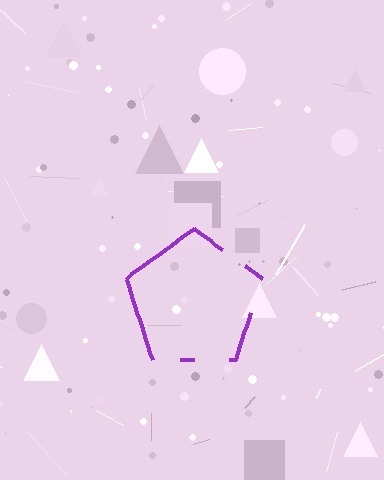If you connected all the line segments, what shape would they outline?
They would outline a pentagon.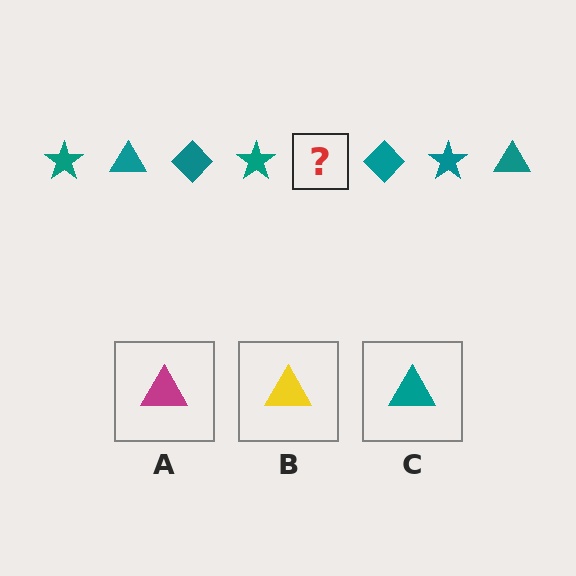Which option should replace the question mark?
Option C.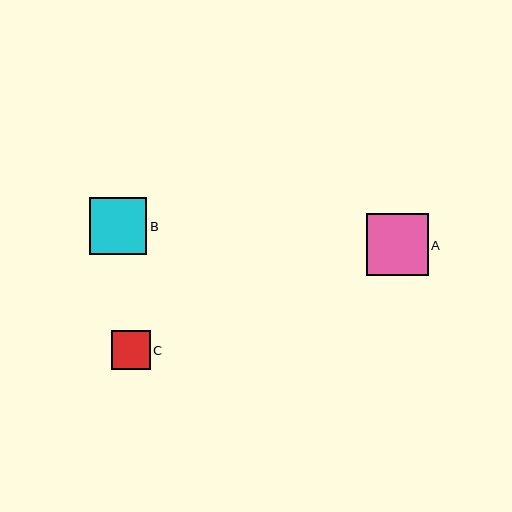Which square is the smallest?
Square C is the smallest with a size of approximately 39 pixels.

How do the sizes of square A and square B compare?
Square A and square B are approximately the same size.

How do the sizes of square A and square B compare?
Square A and square B are approximately the same size.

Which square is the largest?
Square A is the largest with a size of approximately 62 pixels.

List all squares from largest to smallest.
From largest to smallest: A, B, C.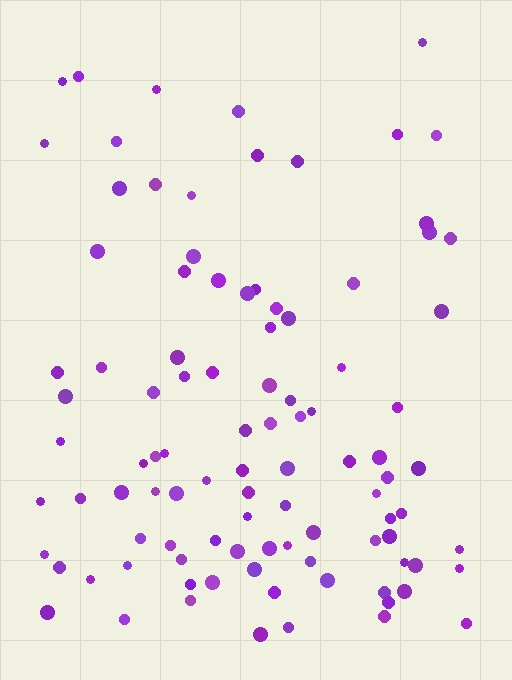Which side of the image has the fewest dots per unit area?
The top.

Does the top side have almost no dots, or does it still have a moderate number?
Still a moderate number, just noticeably fewer than the bottom.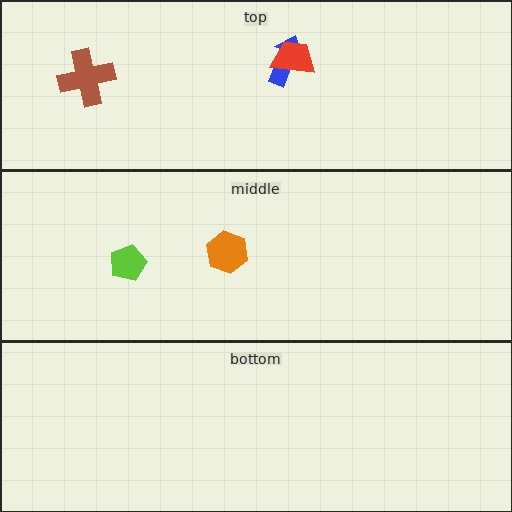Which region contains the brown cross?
The top region.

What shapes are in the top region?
The blue arrow, the brown cross, the red trapezoid.